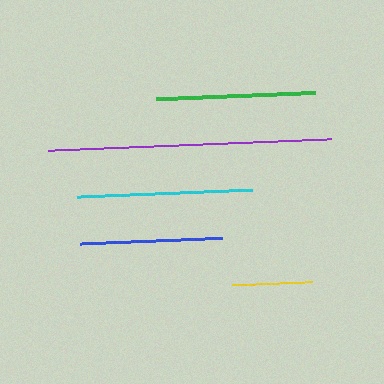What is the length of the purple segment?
The purple segment is approximately 283 pixels long.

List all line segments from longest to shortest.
From longest to shortest: purple, cyan, green, blue, yellow.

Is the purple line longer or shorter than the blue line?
The purple line is longer than the blue line.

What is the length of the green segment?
The green segment is approximately 158 pixels long.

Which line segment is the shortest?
The yellow line is the shortest at approximately 80 pixels.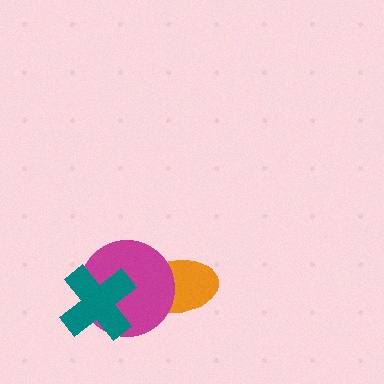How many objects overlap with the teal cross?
1 object overlaps with the teal cross.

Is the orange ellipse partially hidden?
Yes, it is partially covered by another shape.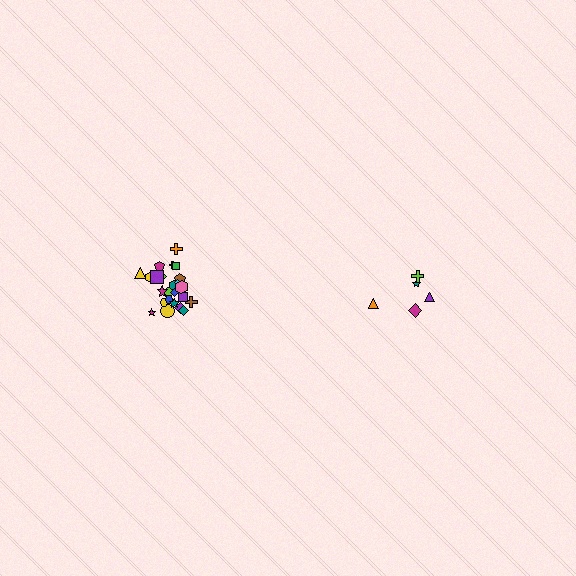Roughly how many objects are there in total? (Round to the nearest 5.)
Roughly 30 objects in total.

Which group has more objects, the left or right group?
The left group.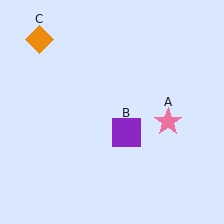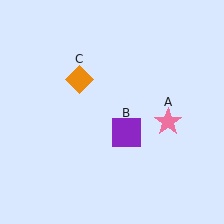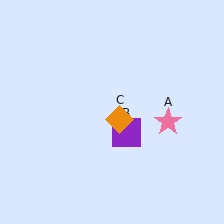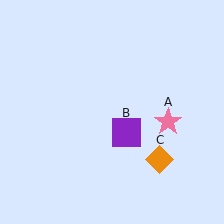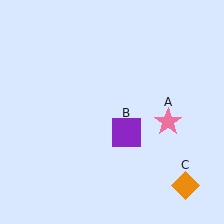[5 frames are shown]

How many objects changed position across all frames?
1 object changed position: orange diamond (object C).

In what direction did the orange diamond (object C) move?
The orange diamond (object C) moved down and to the right.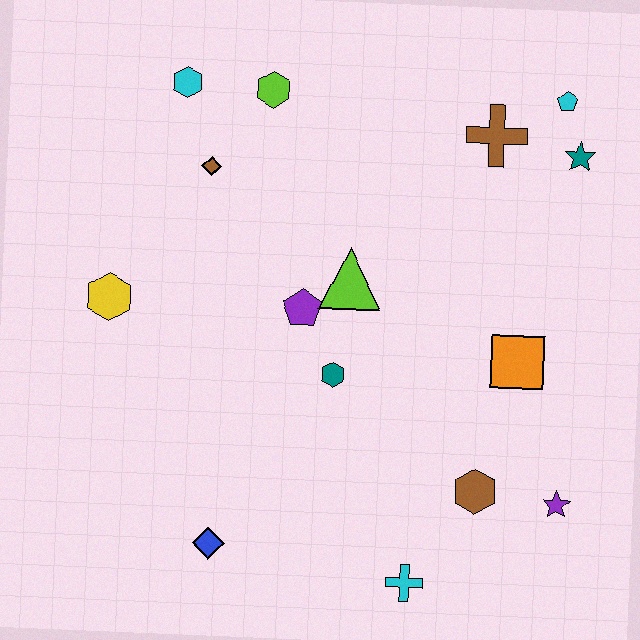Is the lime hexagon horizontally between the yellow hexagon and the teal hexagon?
Yes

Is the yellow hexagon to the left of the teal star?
Yes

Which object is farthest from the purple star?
The cyan hexagon is farthest from the purple star.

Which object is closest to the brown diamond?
The cyan hexagon is closest to the brown diamond.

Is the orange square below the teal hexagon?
No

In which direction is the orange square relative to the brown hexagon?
The orange square is above the brown hexagon.